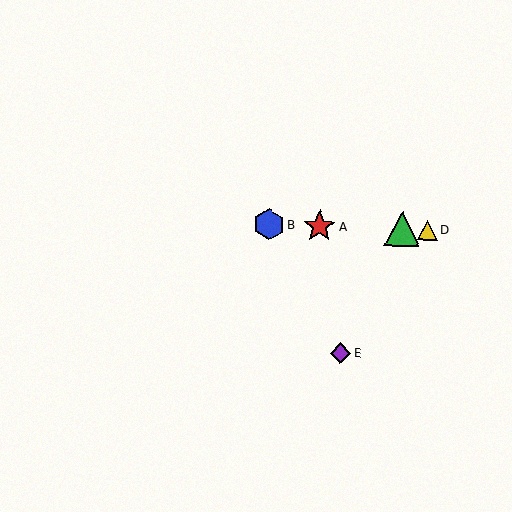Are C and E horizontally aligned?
No, C is at y≈229 and E is at y≈353.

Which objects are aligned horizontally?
Objects A, B, C, D are aligned horizontally.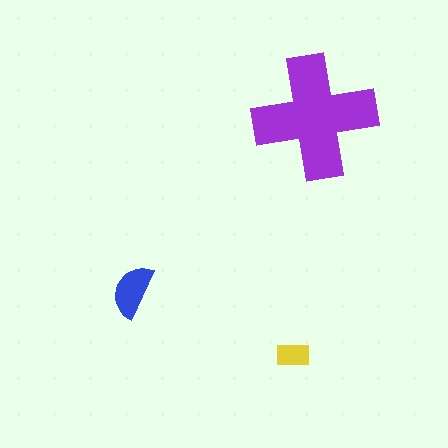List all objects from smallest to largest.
The yellow rectangle, the blue semicircle, the purple cross.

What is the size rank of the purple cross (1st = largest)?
1st.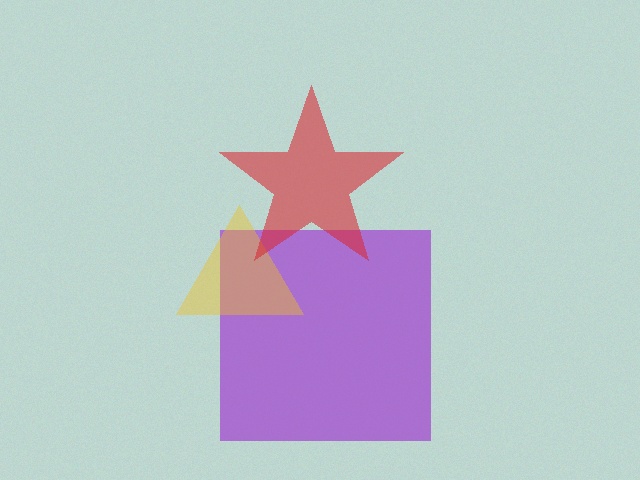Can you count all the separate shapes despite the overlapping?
Yes, there are 3 separate shapes.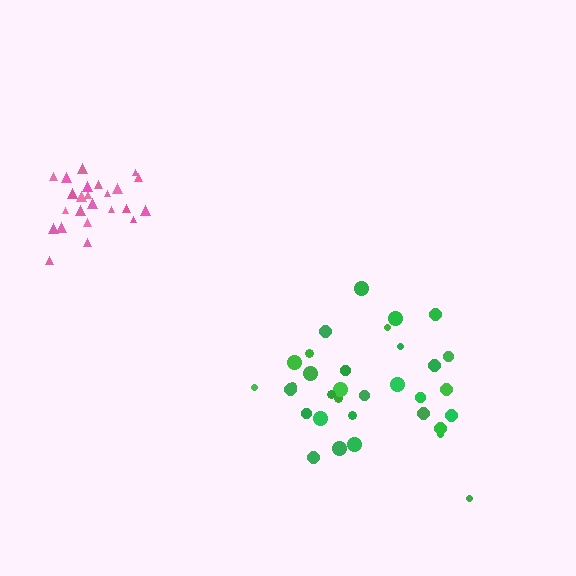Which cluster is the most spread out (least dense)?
Green.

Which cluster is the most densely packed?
Pink.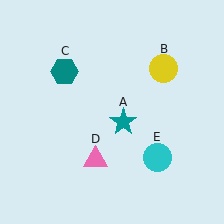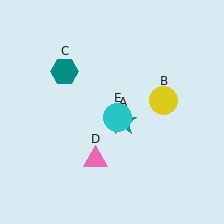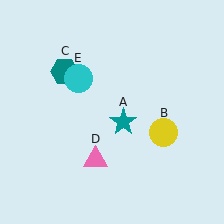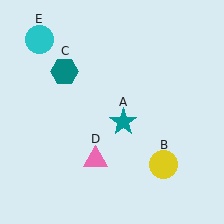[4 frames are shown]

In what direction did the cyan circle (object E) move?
The cyan circle (object E) moved up and to the left.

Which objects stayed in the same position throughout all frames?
Teal star (object A) and teal hexagon (object C) and pink triangle (object D) remained stationary.